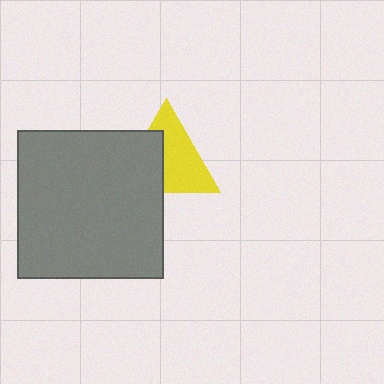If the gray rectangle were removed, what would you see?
You would see the complete yellow triangle.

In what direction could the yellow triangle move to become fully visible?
The yellow triangle could move toward the upper-right. That would shift it out from behind the gray rectangle entirely.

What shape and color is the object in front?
The object in front is a gray rectangle.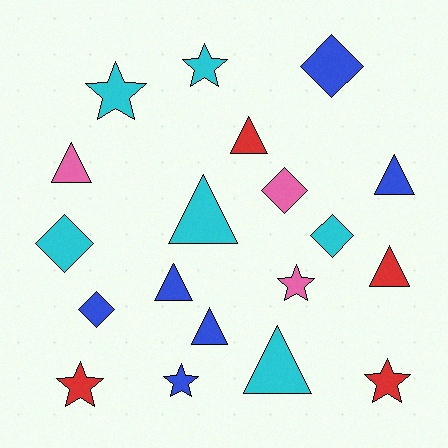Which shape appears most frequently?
Triangle, with 8 objects.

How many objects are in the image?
There are 19 objects.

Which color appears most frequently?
Cyan, with 6 objects.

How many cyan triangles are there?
There are 2 cyan triangles.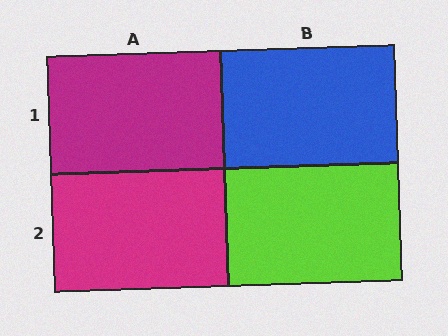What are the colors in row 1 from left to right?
Magenta, blue.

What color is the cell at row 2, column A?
Magenta.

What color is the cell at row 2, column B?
Lime.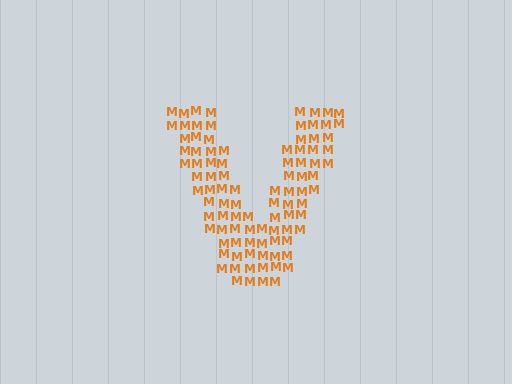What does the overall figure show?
The overall figure shows the letter V.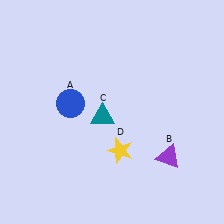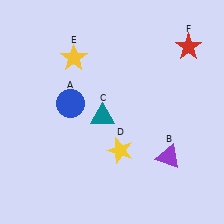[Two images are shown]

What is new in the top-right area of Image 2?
A red star (F) was added in the top-right area of Image 2.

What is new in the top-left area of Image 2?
A yellow star (E) was added in the top-left area of Image 2.